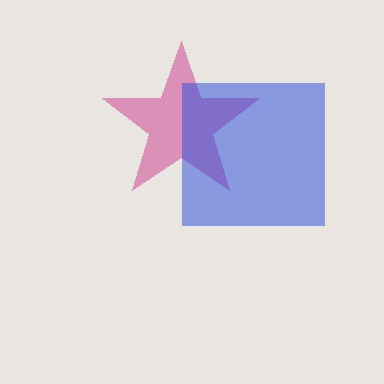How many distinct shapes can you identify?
There are 2 distinct shapes: a magenta star, a blue square.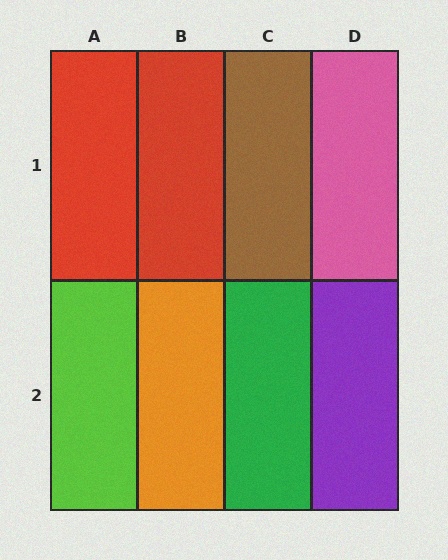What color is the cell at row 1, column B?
Red.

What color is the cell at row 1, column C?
Brown.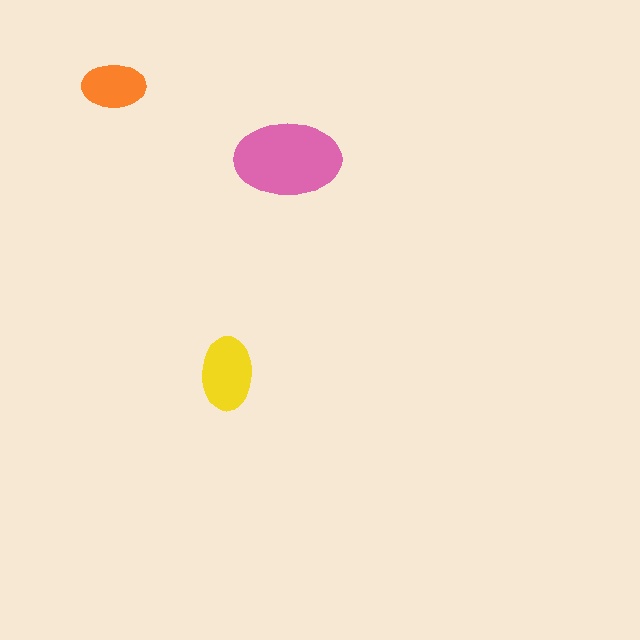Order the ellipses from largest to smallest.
the pink one, the yellow one, the orange one.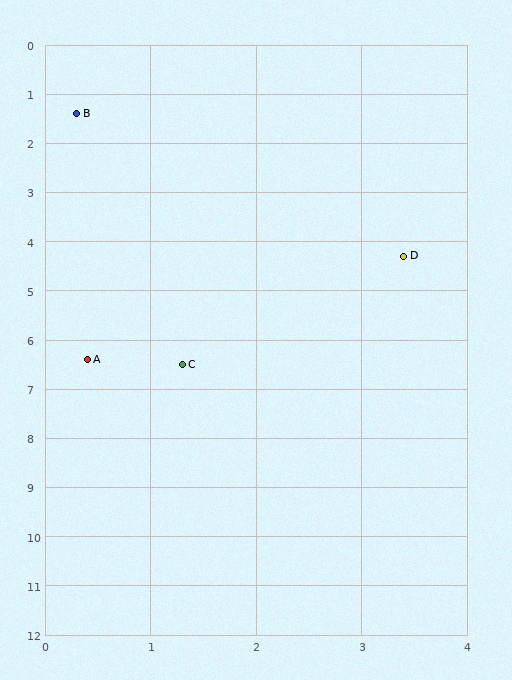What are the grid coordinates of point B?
Point B is at approximately (0.3, 1.4).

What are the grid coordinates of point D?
Point D is at approximately (3.4, 4.3).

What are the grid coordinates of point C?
Point C is at approximately (1.3, 6.5).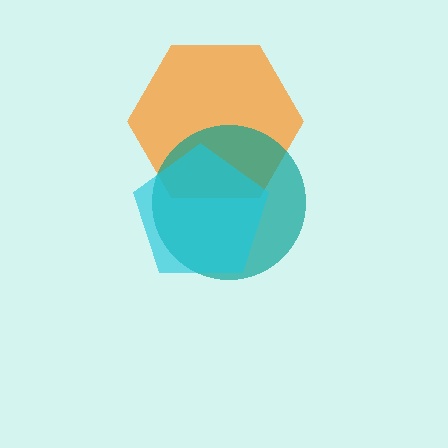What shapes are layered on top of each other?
The layered shapes are: an orange hexagon, a teal circle, a cyan pentagon.